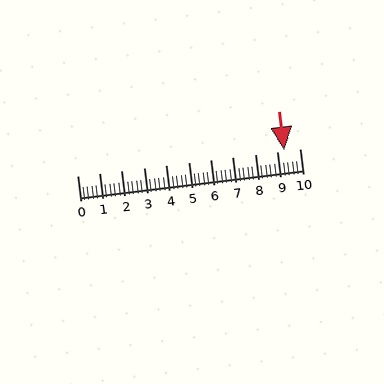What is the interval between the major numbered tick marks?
The major tick marks are spaced 1 units apart.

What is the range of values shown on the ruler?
The ruler shows values from 0 to 10.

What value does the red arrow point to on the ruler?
The red arrow points to approximately 9.3.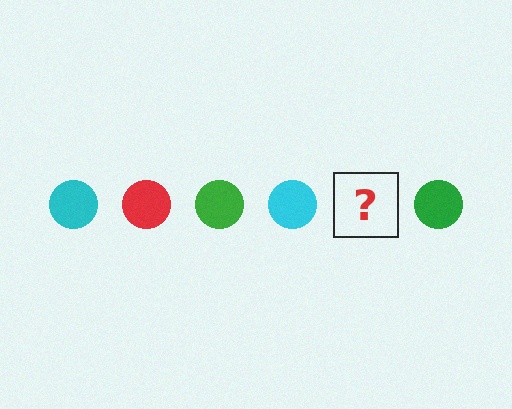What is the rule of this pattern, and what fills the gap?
The rule is that the pattern cycles through cyan, red, green circles. The gap should be filled with a red circle.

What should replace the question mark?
The question mark should be replaced with a red circle.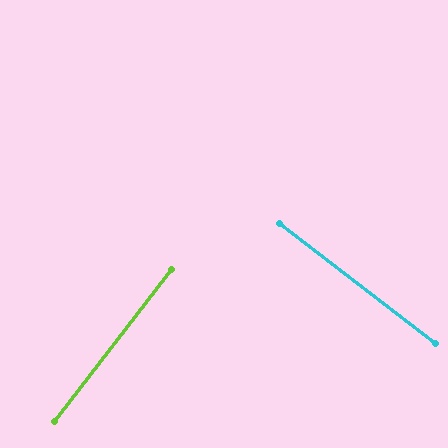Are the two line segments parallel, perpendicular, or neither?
Perpendicular — they meet at approximately 90°.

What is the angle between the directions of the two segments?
Approximately 90 degrees.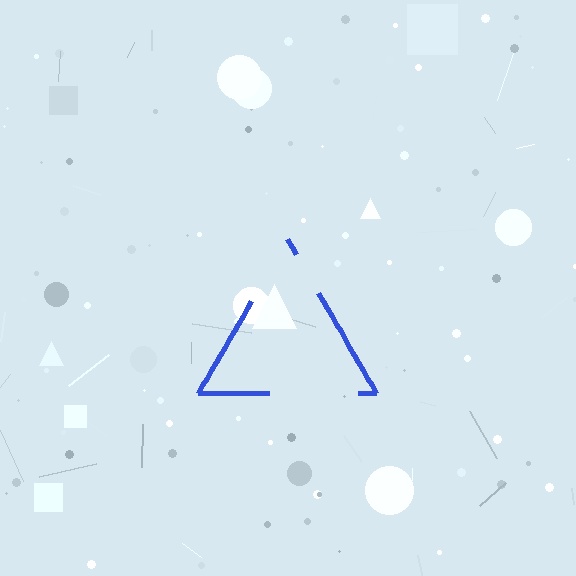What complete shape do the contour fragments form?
The contour fragments form a triangle.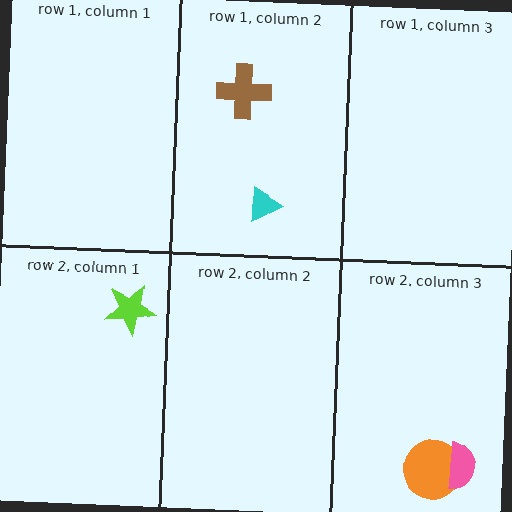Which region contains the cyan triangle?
The row 1, column 2 region.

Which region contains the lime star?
The row 2, column 1 region.